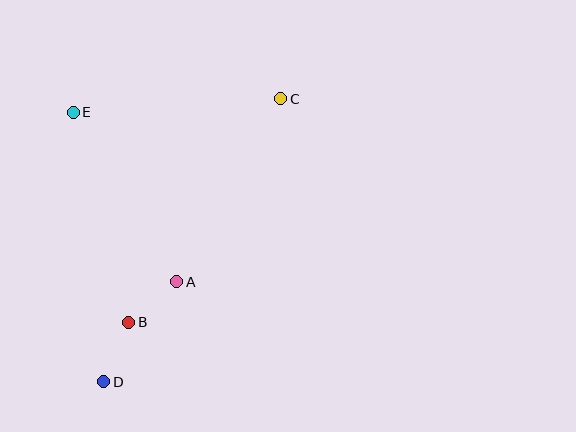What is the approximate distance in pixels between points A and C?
The distance between A and C is approximately 210 pixels.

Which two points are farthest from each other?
Points C and D are farthest from each other.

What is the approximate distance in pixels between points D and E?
The distance between D and E is approximately 272 pixels.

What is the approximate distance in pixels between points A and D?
The distance between A and D is approximately 124 pixels.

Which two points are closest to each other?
Points A and B are closest to each other.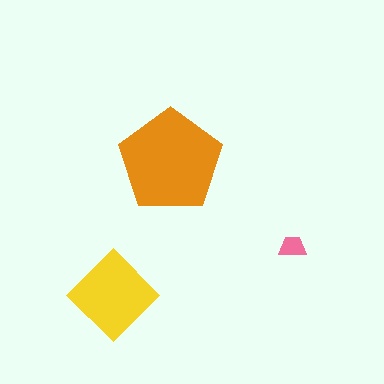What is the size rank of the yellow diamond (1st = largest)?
2nd.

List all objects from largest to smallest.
The orange pentagon, the yellow diamond, the pink trapezoid.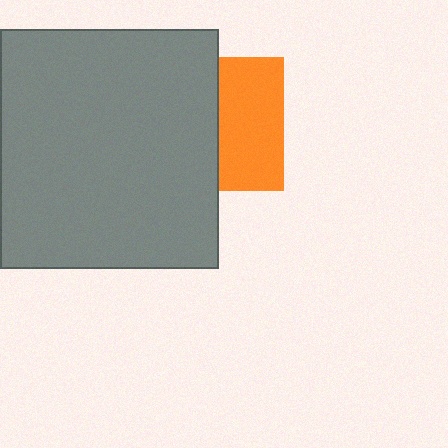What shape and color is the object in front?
The object in front is a gray rectangle.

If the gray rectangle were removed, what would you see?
You would see the complete orange square.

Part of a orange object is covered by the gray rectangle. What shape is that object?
It is a square.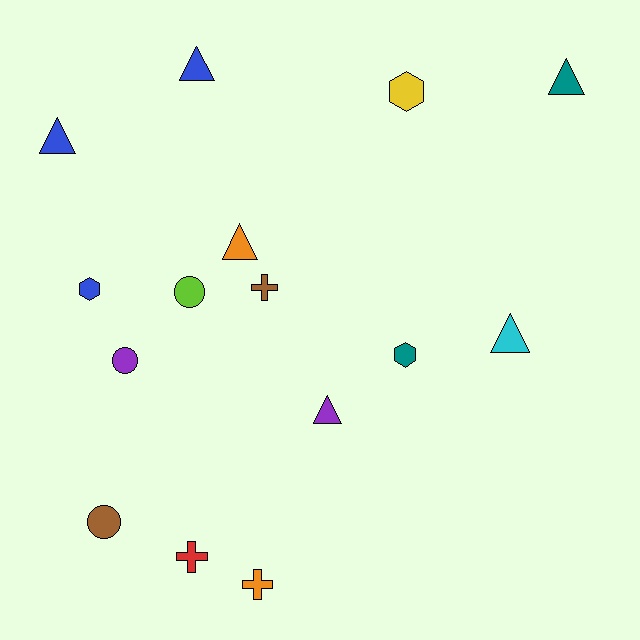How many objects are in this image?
There are 15 objects.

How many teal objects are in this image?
There are 2 teal objects.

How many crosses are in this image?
There are 3 crosses.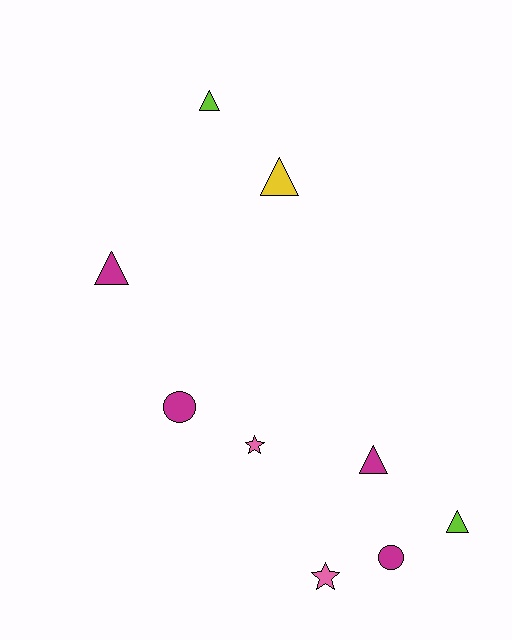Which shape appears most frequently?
Triangle, with 5 objects.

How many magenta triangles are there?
There are 2 magenta triangles.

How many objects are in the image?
There are 9 objects.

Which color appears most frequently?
Magenta, with 4 objects.